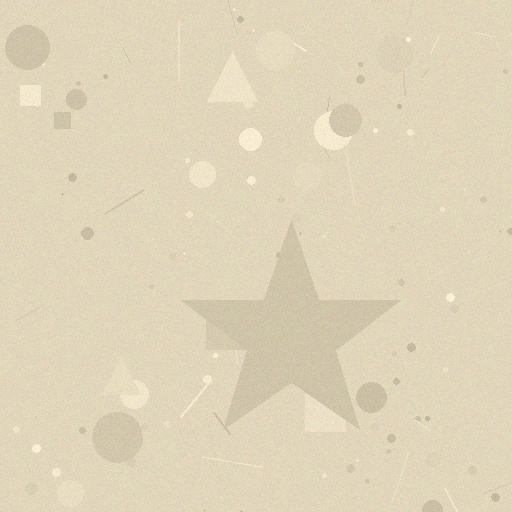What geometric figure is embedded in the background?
A star is embedded in the background.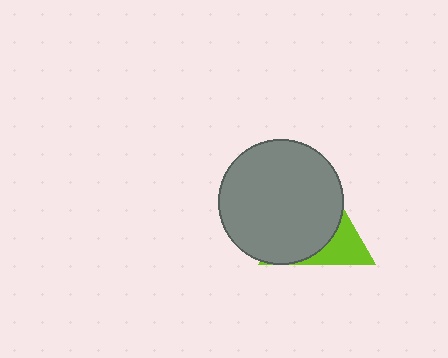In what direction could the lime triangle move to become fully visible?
The lime triangle could move right. That would shift it out from behind the gray circle entirely.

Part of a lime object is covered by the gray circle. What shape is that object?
It is a triangle.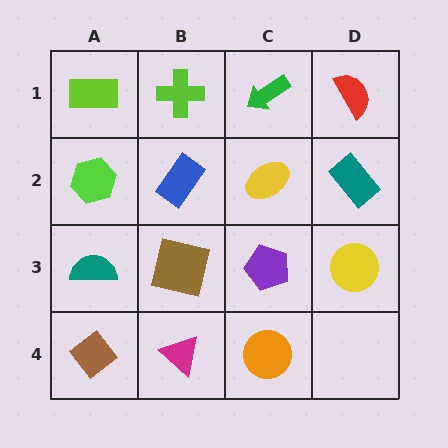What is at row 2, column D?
A teal rectangle.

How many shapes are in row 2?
4 shapes.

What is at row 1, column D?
A red semicircle.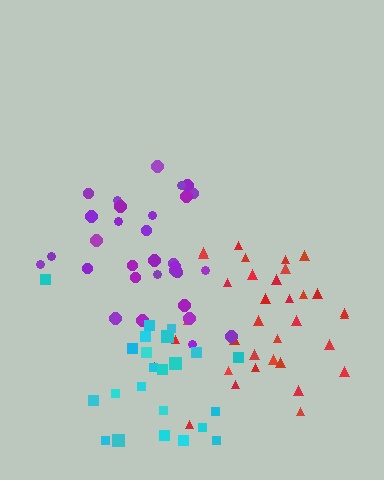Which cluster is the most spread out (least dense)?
Purple.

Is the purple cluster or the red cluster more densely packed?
Red.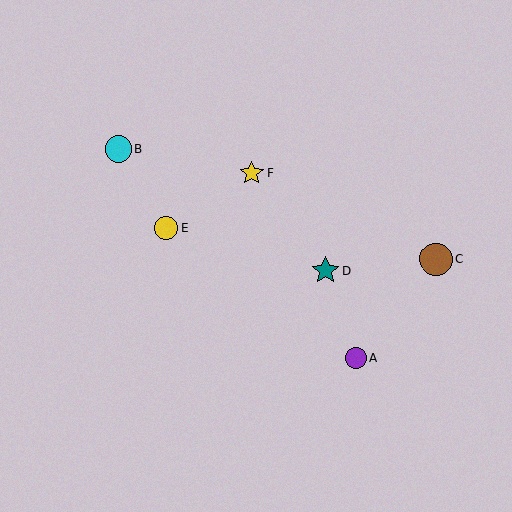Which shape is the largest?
The brown circle (labeled C) is the largest.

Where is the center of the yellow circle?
The center of the yellow circle is at (166, 228).